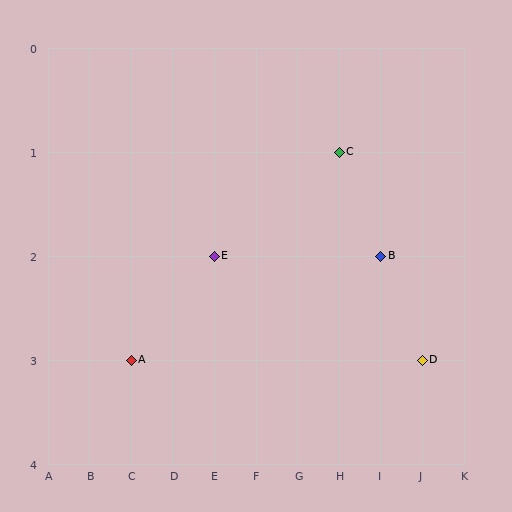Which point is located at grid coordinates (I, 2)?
Point B is at (I, 2).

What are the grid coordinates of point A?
Point A is at grid coordinates (C, 3).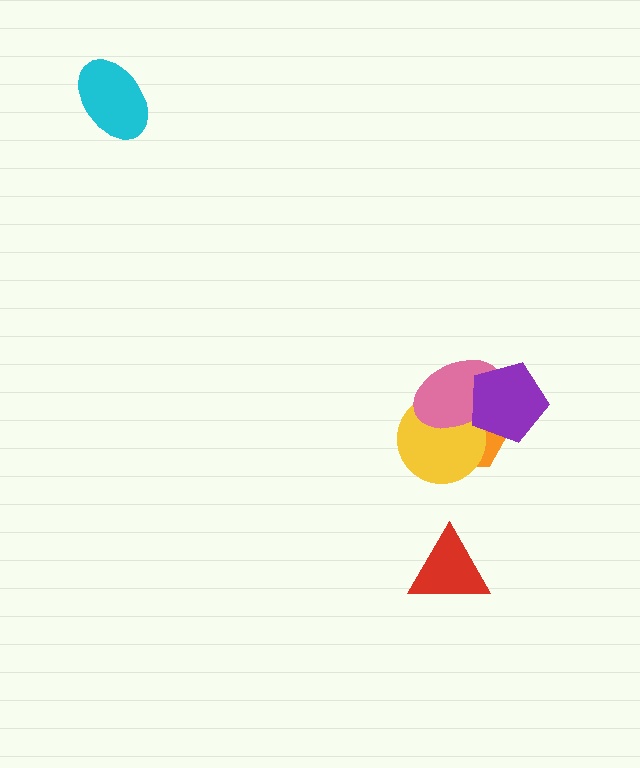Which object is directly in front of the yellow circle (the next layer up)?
The pink ellipse is directly in front of the yellow circle.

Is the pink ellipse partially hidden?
Yes, it is partially covered by another shape.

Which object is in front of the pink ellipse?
The purple pentagon is in front of the pink ellipse.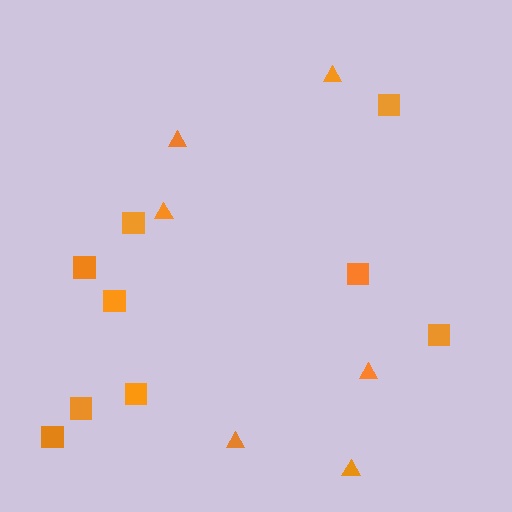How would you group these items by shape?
There are 2 groups: one group of squares (9) and one group of triangles (6).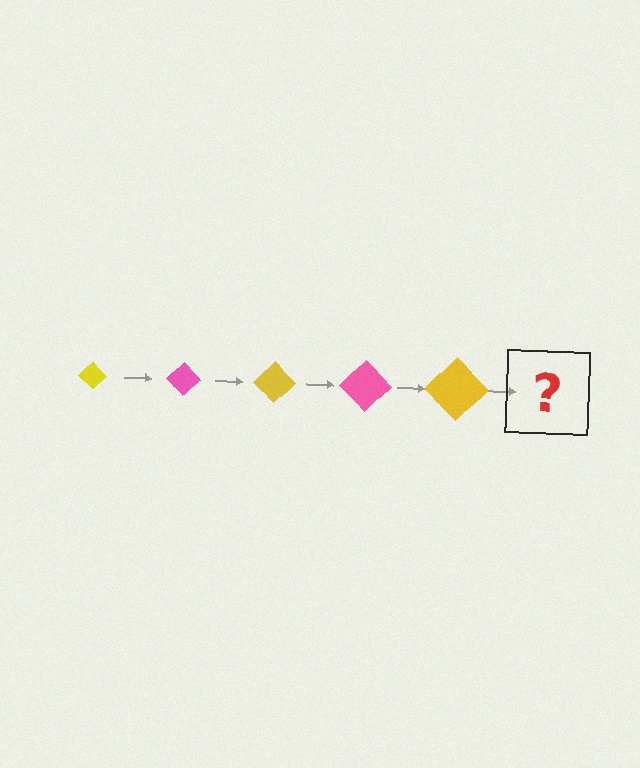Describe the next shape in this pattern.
It should be a pink diamond, larger than the previous one.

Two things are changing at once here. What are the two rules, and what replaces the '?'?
The two rules are that the diamond grows larger each step and the color cycles through yellow and pink. The '?' should be a pink diamond, larger than the previous one.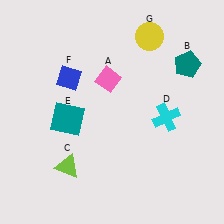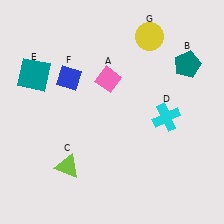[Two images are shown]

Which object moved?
The teal square (E) moved up.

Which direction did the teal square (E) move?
The teal square (E) moved up.